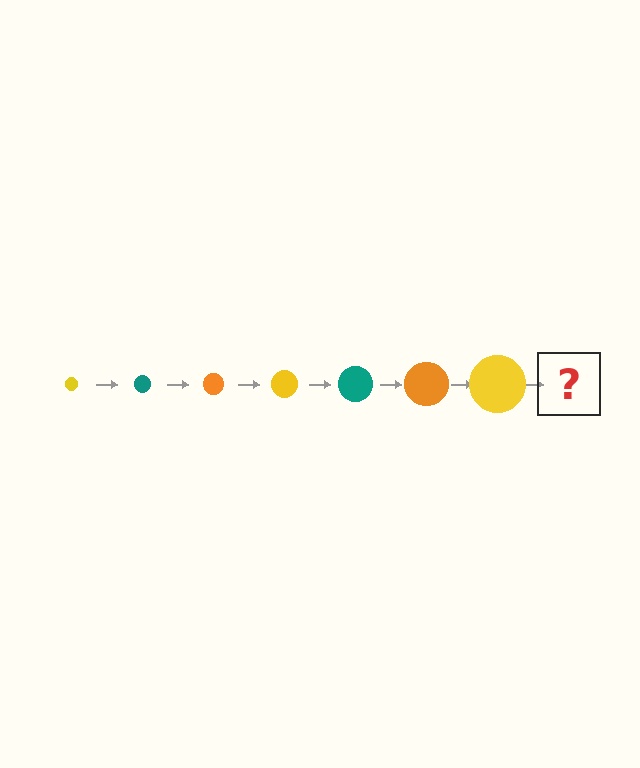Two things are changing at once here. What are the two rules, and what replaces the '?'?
The two rules are that the circle grows larger each step and the color cycles through yellow, teal, and orange. The '?' should be a teal circle, larger than the previous one.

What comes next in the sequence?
The next element should be a teal circle, larger than the previous one.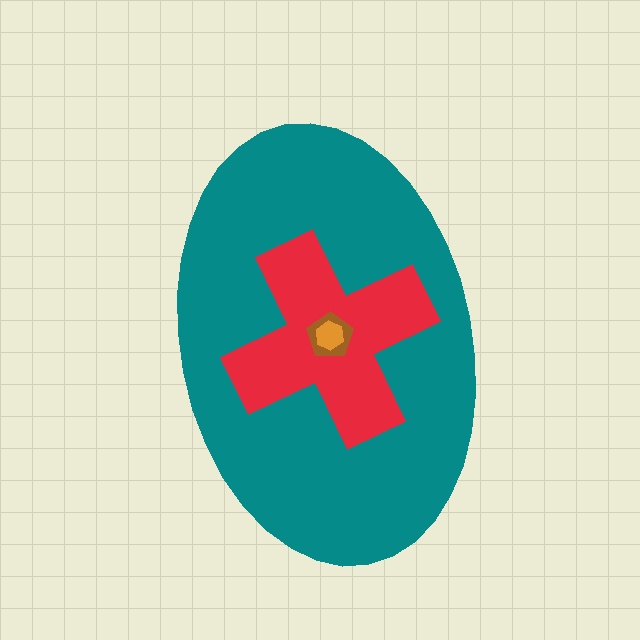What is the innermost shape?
The orange hexagon.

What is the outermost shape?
The teal ellipse.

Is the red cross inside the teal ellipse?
Yes.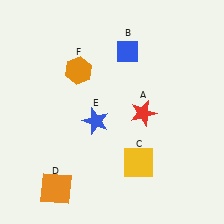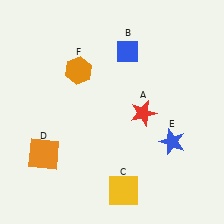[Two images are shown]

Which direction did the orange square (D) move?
The orange square (D) moved up.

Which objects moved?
The objects that moved are: the yellow square (C), the orange square (D), the blue star (E).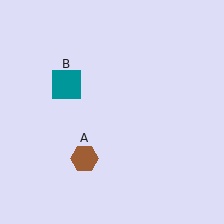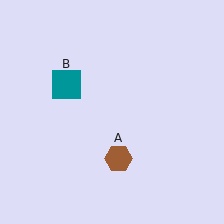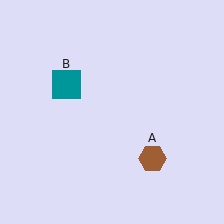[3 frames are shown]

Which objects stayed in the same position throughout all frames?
Teal square (object B) remained stationary.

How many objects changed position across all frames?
1 object changed position: brown hexagon (object A).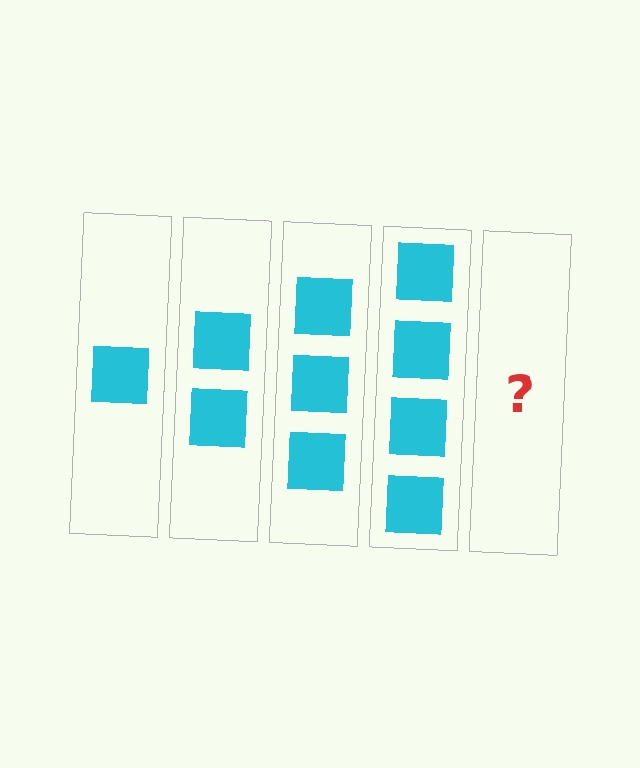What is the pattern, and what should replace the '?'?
The pattern is that each step adds one more square. The '?' should be 5 squares.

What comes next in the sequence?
The next element should be 5 squares.